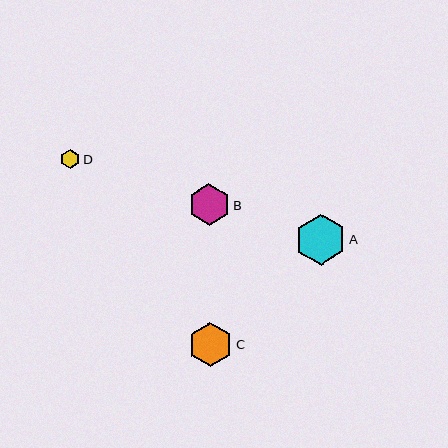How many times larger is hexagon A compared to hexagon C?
Hexagon A is approximately 1.2 times the size of hexagon C.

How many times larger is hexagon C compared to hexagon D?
Hexagon C is approximately 2.3 times the size of hexagon D.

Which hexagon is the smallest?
Hexagon D is the smallest with a size of approximately 20 pixels.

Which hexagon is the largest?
Hexagon A is the largest with a size of approximately 51 pixels.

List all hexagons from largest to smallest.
From largest to smallest: A, C, B, D.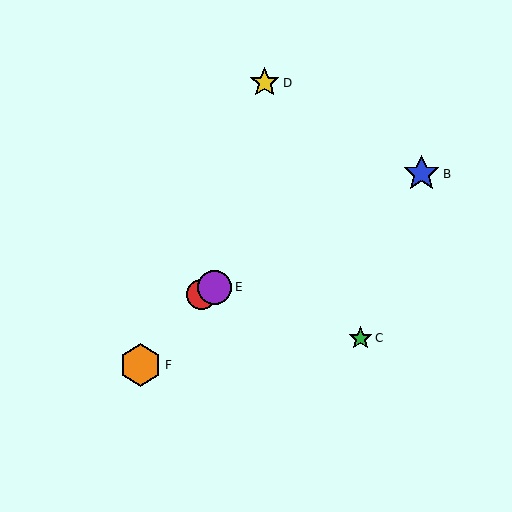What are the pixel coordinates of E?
Object E is at (215, 287).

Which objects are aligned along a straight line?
Objects A, B, E are aligned along a straight line.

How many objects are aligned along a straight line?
3 objects (A, B, E) are aligned along a straight line.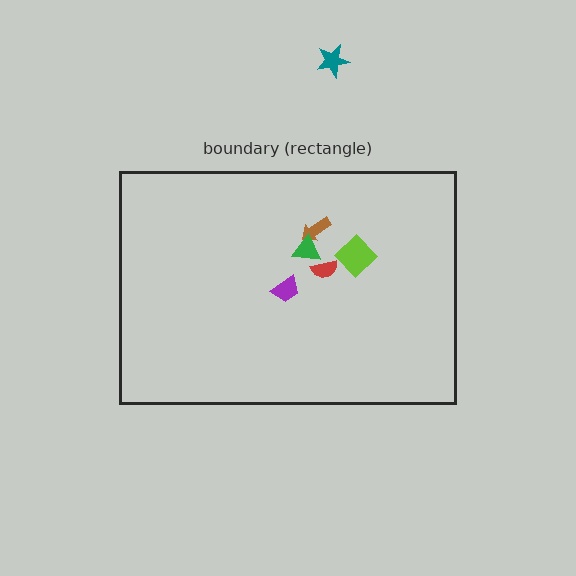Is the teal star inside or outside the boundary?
Outside.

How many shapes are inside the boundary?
5 inside, 1 outside.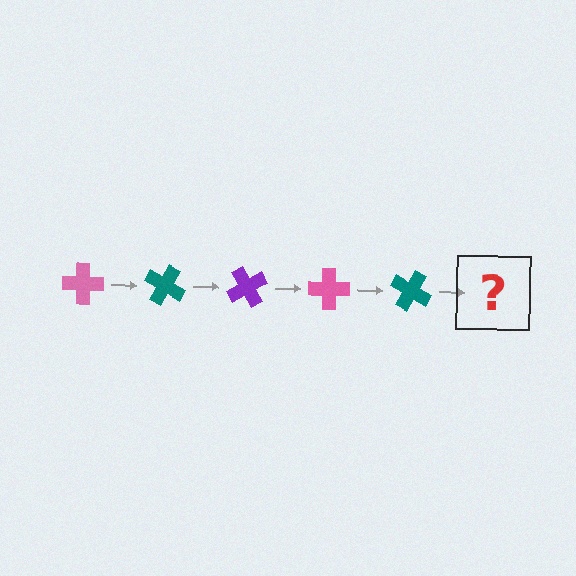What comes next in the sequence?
The next element should be a purple cross, rotated 150 degrees from the start.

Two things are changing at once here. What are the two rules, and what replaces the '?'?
The two rules are that it rotates 30 degrees each step and the color cycles through pink, teal, and purple. The '?' should be a purple cross, rotated 150 degrees from the start.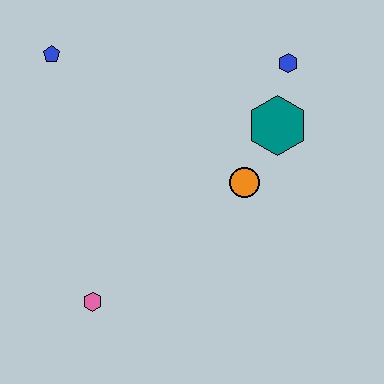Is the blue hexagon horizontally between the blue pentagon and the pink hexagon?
No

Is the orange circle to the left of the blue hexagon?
Yes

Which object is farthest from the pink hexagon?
The blue hexagon is farthest from the pink hexagon.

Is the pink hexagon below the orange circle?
Yes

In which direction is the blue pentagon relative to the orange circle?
The blue pentagon is to the left of the orange circle.